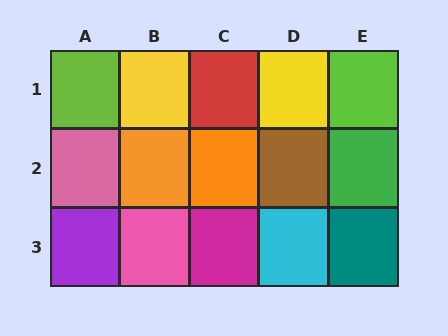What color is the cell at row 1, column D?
Yellow.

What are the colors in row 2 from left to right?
Pink, orange, orange, brown, green.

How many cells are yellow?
2 cells are yellow.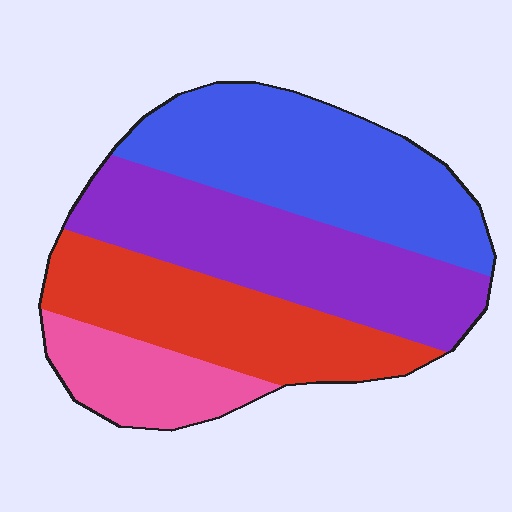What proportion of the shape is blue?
Blue covers 32% of the shape.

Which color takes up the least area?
Pink, at roughly 15%.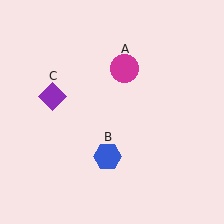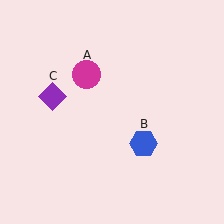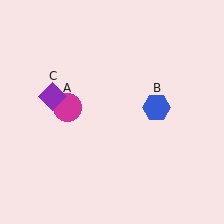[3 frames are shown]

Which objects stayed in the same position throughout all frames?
Purple diamond (object C) remained stationary.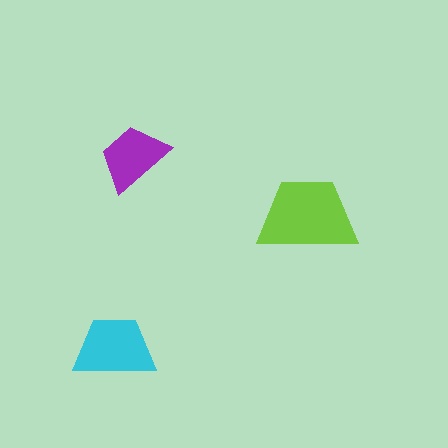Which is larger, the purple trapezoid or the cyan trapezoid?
The cyan one.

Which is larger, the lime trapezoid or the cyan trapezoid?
The lime one.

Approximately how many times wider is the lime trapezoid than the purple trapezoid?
About 1.5 times wider.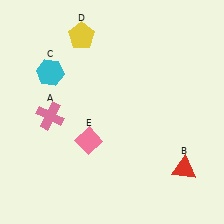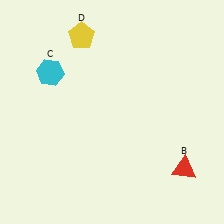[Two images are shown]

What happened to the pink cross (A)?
The pink cross (A) was removed in Image 2. It was in the bottom-left area of Image 1.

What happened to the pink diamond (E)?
The pink diamond (E) was removed in Image 2. It was in the bottom-left area of Image 1.